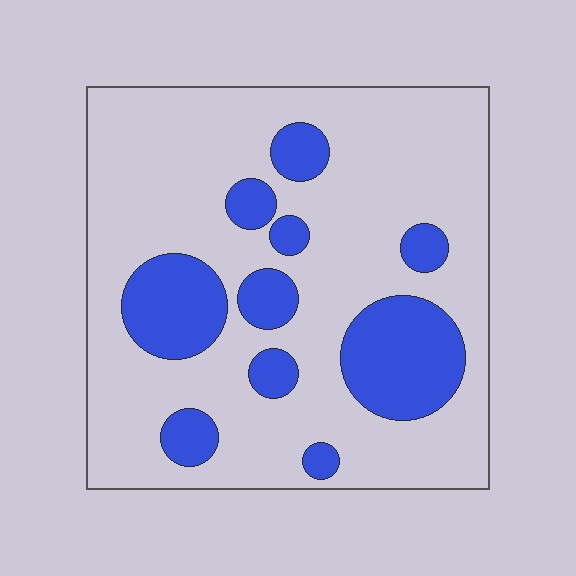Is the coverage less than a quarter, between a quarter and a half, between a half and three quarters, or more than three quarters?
Less than a quarter.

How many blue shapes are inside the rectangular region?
10.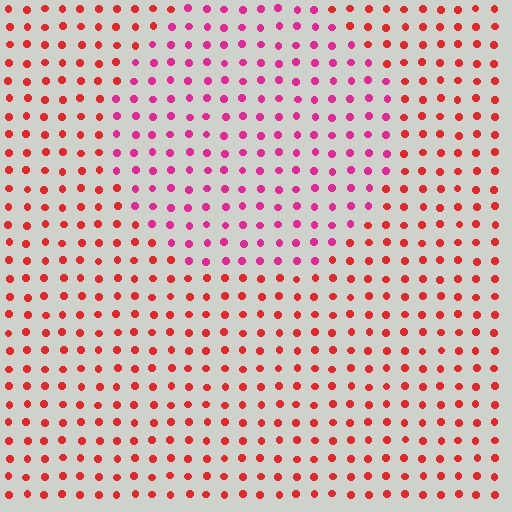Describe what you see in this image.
The image is filled with small red elements in a uniform arrangement. A circle-shaped region is visible where the elements are tinted to a slightly different hue, forming a subtle color boundary.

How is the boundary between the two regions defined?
The boundary is defined purely by a slight shift in hue (about 34 degrees). Spacing, size, and orientation are identical on both sides.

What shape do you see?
I see a circle.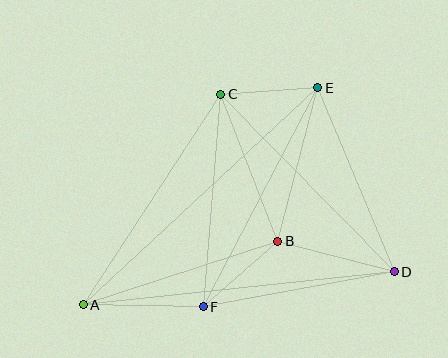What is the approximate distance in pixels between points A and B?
The distance between A and B is approximately 205 pixels.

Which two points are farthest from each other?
Points A and E are farthest from each other.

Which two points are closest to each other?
Points C and E are closest to each other.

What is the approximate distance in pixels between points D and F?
The distance between D and F is approximately 194 pixels.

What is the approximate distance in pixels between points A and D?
The distance between A and D is approximately 313 pixels.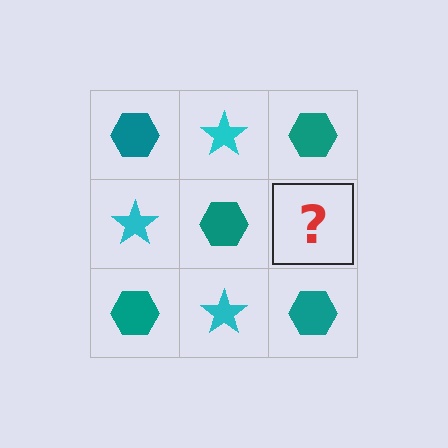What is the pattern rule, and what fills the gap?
The rule is that it alternates teal hexagon and cyan star in a checkerboard pattern. The gap should be filled with a cyan star.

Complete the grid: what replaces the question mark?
The question mark should be replaced with a cyan star.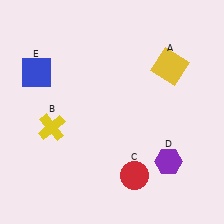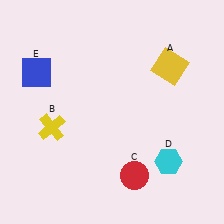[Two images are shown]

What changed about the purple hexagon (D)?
In Image 1, D is purple. In Image 2, it changed to cyan.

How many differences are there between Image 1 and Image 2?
There is 1 difference between the two images.